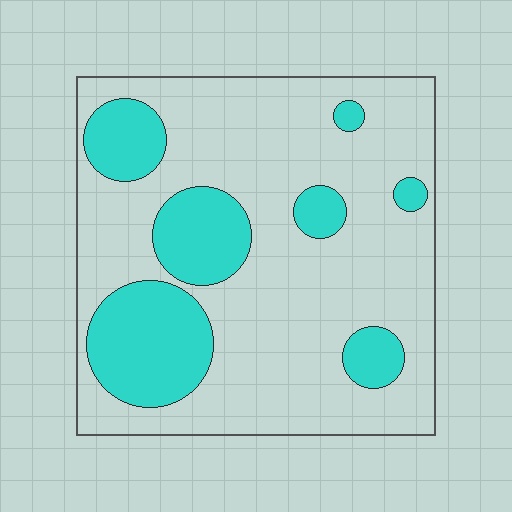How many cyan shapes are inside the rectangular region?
7.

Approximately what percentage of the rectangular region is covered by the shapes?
Approximately 25%.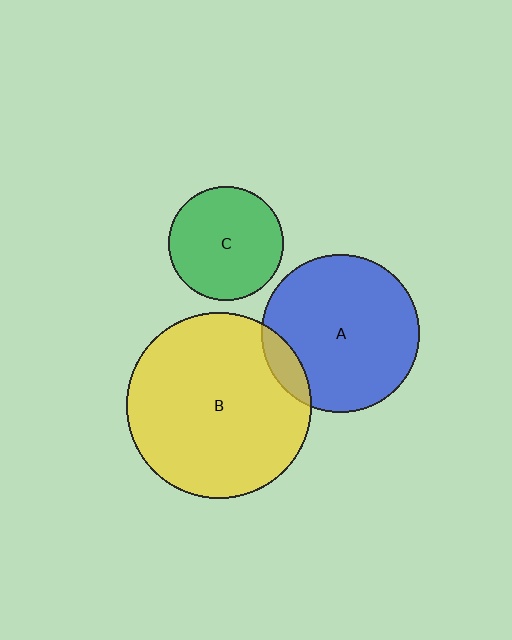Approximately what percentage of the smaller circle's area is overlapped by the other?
Approximately 10%.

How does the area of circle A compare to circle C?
Approximately 1.9 times.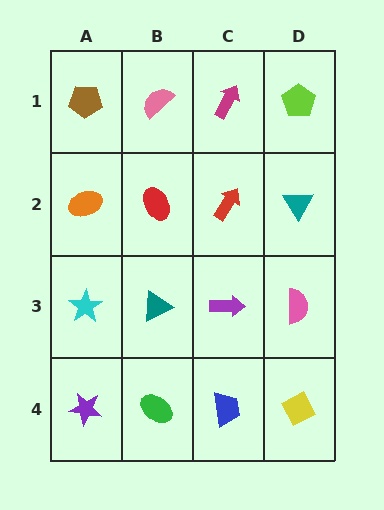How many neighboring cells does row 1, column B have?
3.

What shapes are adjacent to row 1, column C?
A red arrow (row 2, column C), a pink semicircle (row 1, column B), a lime pentagon (row 1, column D).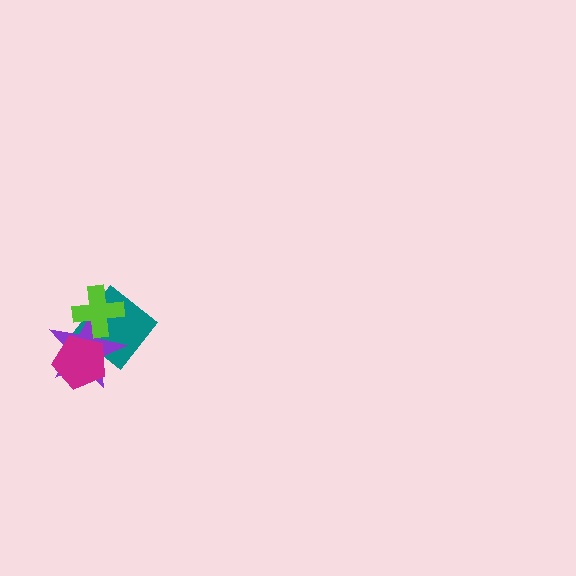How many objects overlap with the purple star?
3 objects overlap with the purple star.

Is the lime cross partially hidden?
No, no other shape covers it.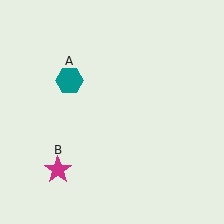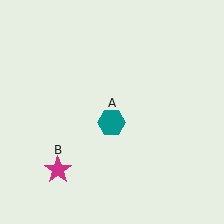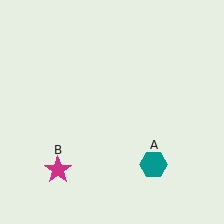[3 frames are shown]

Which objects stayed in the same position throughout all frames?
Magenta star (object B) remained stationary.